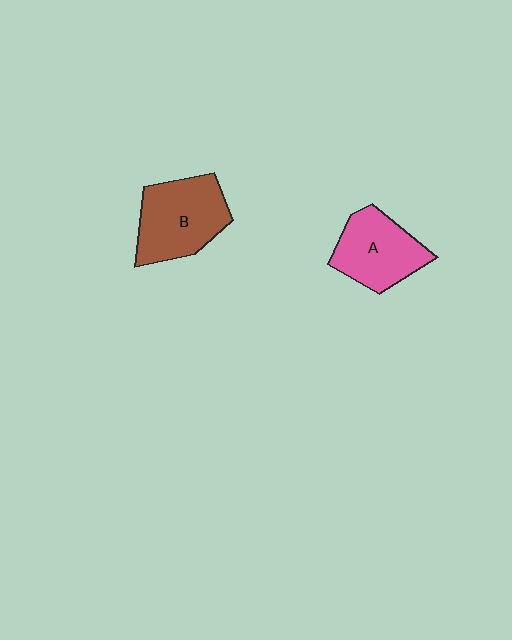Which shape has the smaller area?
Shape A (pink).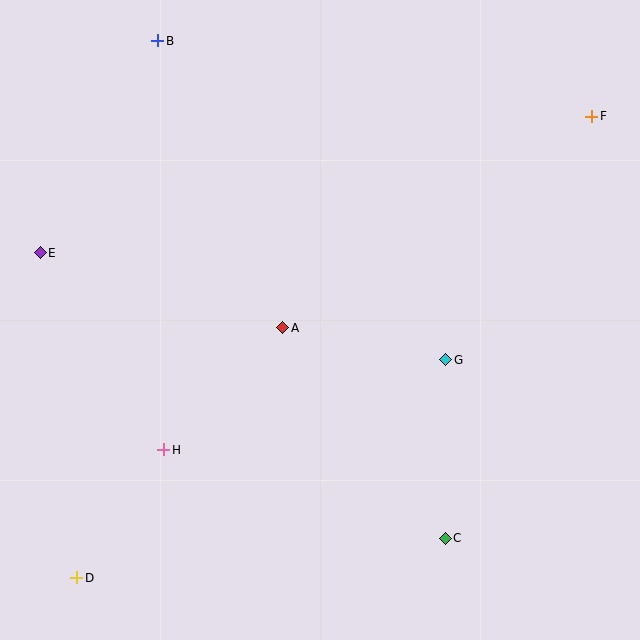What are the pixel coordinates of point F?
Point F is at (592, 116).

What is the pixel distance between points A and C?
The distance between A and C is 266 pixels.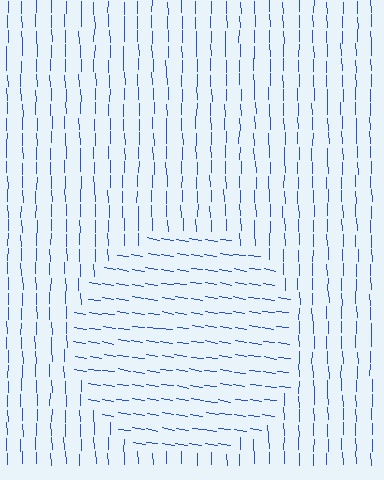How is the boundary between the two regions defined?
The boundary is defined purely by a change in line orientation (approximately 80 degrees difference). All lines are the same color and thickness.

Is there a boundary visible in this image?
Yes, there is a texture boundary formed by a change in line orientation.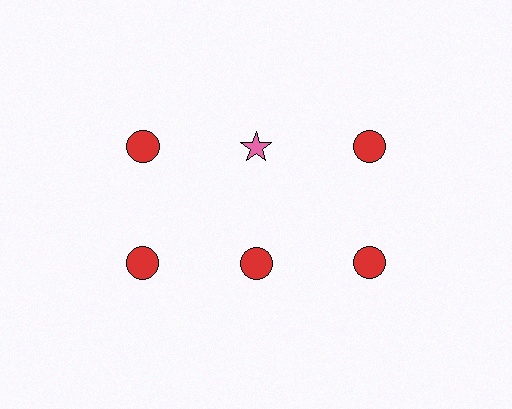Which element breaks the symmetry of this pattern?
The pink star in the top row, second from left column breaks the symmetry. All other shapes are red circles.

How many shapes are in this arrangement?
There are 6 shapes arranged in a grid pattern.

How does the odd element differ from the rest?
It differs in both color (pink instead of red) and shape (star instead of circle).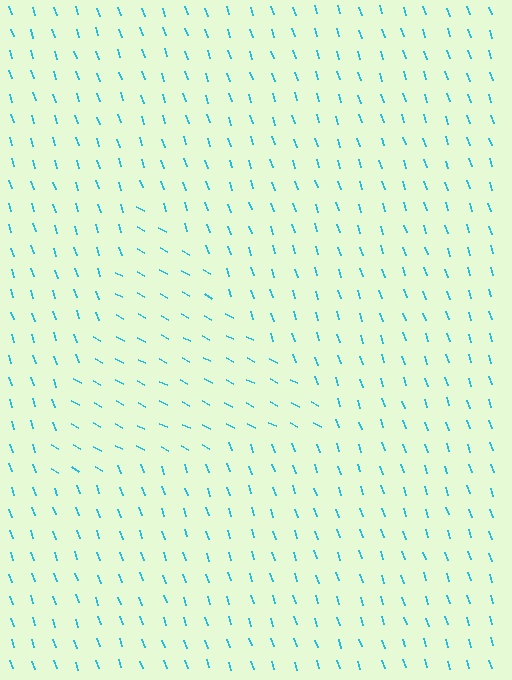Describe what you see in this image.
The image is filled with small cyan line segments. A triangle region in the image has lines oriented differently from the surrounding lines, creating a visible texture boundary.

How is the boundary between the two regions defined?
The boundary is defined purely by a change in line orientation (approximately 45 degrees difference). All lines are the same color and thickness.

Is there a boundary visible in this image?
Yes, there is a texture boundary formed by a change in line orientation.